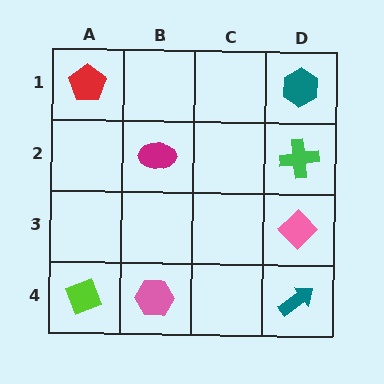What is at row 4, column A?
A lime diamond.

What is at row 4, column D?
A teal arrow.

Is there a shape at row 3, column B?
No, that cell is empty.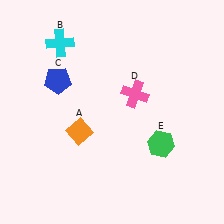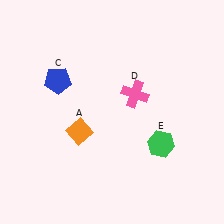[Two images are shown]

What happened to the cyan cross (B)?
The cyan cross (B) was removed in Image 2. It was in the top-left area of Image 1.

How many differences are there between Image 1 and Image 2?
There is 1 difference between the two images.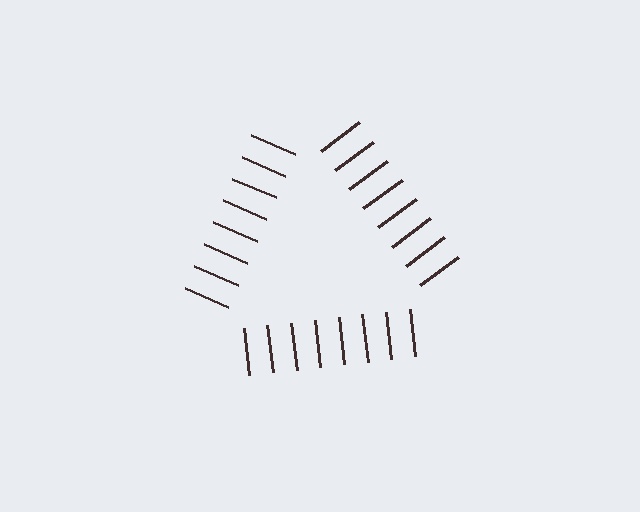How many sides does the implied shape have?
3 sides — the line-ends trace a triangle.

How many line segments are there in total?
24 — 8 along each of the 3 edges.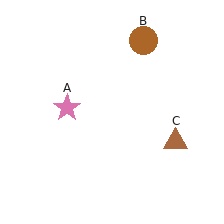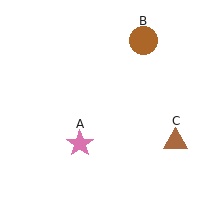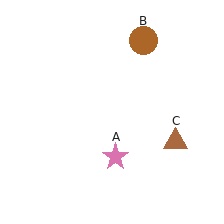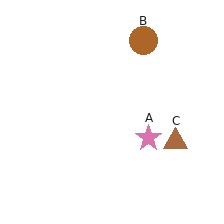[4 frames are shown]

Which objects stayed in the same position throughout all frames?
Brown circle (object B) and brown triangle (object C) remained stationary.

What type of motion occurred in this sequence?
The pink star (object A) rotated counterclockwise around the center of the scene.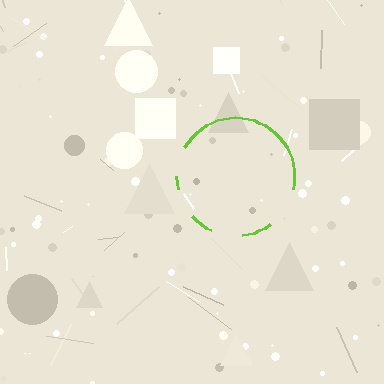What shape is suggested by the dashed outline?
The dashed outline suggests a circle.